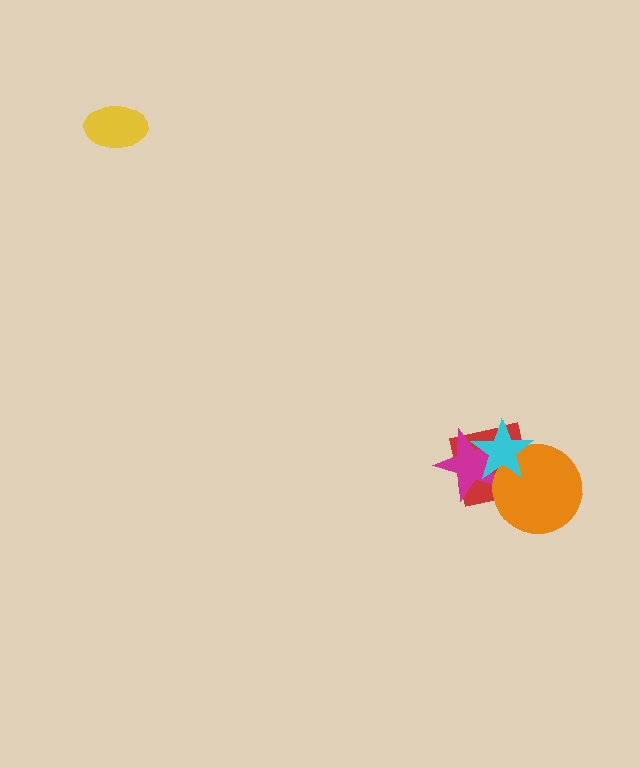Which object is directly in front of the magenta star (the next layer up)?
The orange circle is directly in front of the magenta star.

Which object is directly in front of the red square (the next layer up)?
The magenta star is directly in front of the red square.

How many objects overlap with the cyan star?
3 objects overlap with the cyan star.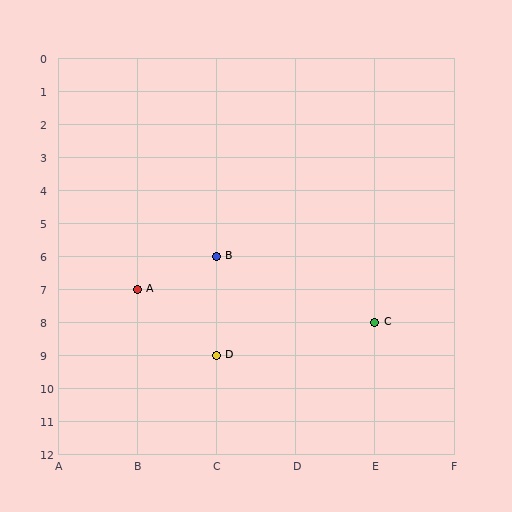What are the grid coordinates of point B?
Point B is at grid coordinates (C, 6).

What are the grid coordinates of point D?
Point D is at grid coordinates (C, 9).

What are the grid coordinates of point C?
Point C is at grid coordinates (E, 8).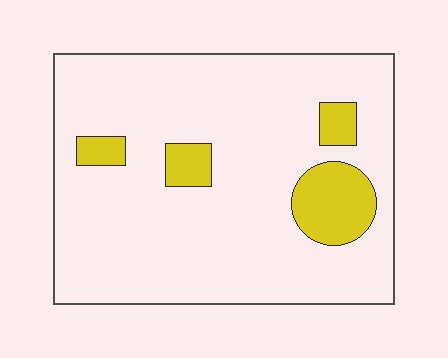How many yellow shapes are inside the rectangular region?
4.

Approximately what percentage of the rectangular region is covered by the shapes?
Approximately 15%.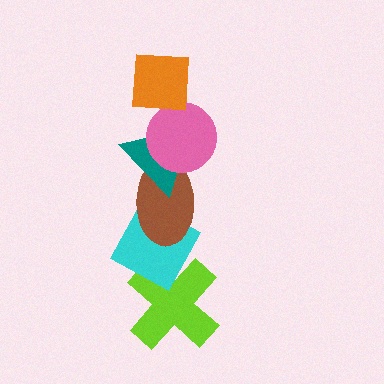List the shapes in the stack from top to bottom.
From top to bottom: the orange square, the pink circle, the teal triangle, the brown ellipse, the cyan diamond, the lime cross.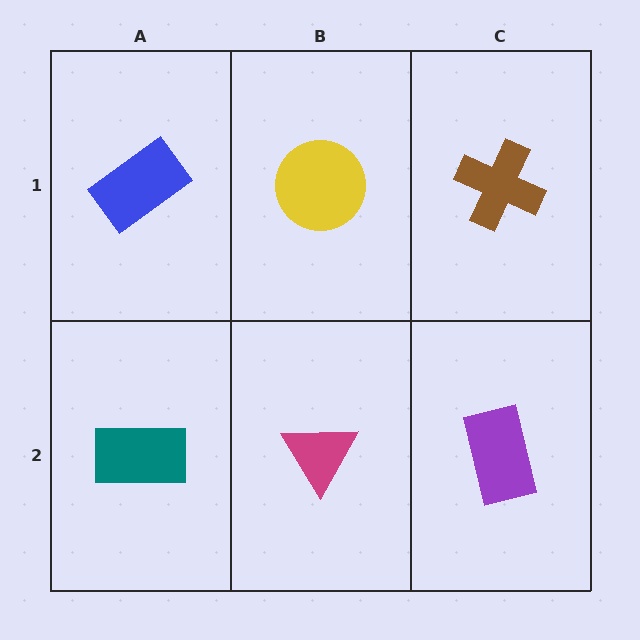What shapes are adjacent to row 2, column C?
A brown cross (row 1, column C), a magenta triangle (row 2, column B).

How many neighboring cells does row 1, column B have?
3.